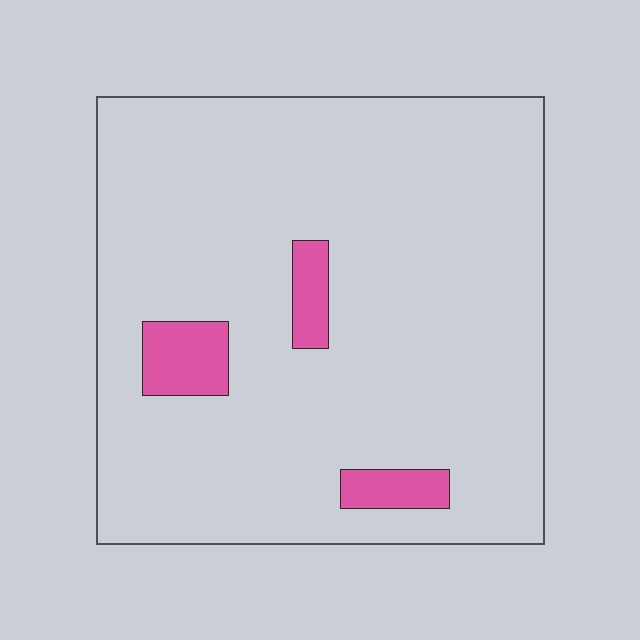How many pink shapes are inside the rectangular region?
3.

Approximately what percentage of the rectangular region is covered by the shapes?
Approximately 5%.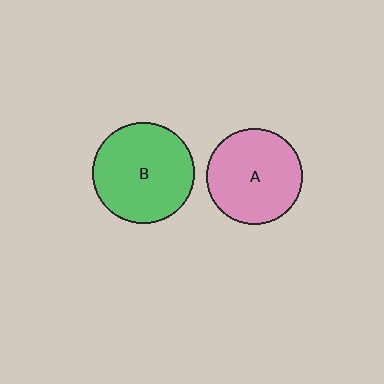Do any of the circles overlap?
No, none of the circles overlap.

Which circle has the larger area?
Circle B (green).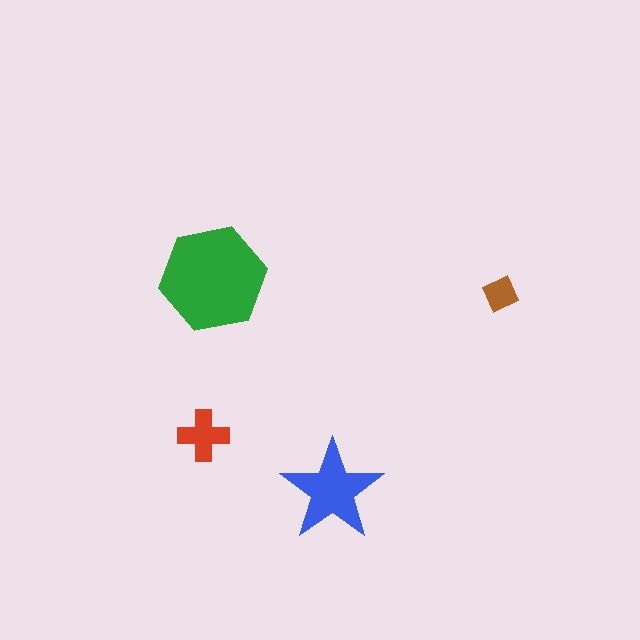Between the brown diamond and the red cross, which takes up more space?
The red cross.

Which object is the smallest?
The brown diamond.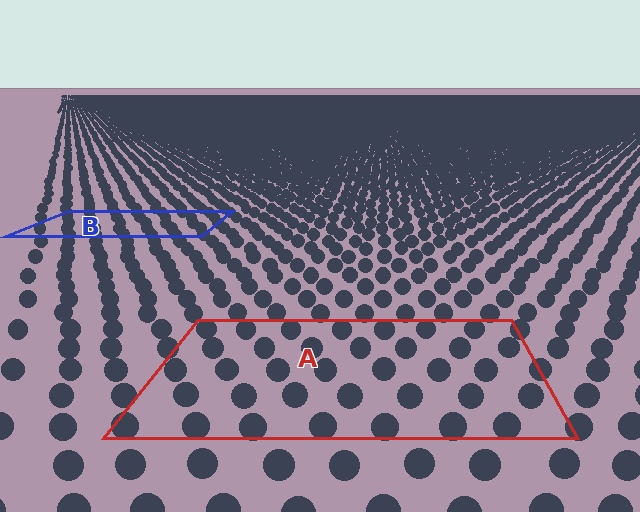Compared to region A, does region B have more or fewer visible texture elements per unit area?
Region B has more texture elements per unit area — they are packed more densely because it is farther away.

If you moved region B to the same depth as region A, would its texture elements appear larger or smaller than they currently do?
They would appear larger. At a closer depth, the same texture elements are projected at a bigger on-screen size.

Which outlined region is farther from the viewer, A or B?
Region B is farther from the viewer — the texture elements inside it appear smaller and more densely packed.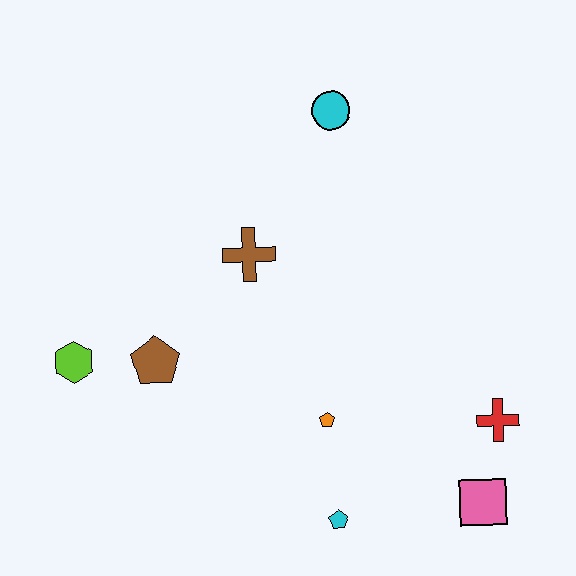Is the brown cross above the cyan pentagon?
Yes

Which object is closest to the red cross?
The pink square is closest to the red cross.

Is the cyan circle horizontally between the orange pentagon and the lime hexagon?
No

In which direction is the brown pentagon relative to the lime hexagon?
The brown pentagon is to the right of the lime hexagon.